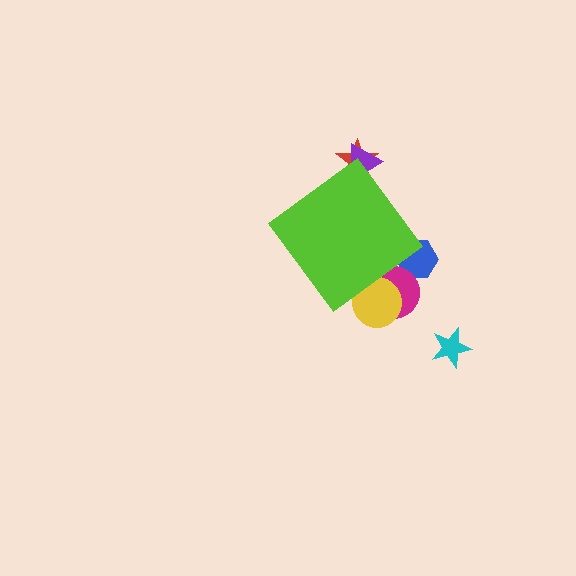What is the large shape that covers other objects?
A lime diamond.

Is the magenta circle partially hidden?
Yes, the magenta circle is partially hidden behind the lime diamond.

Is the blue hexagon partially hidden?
Yes, the blue hexagon is partially hidden behind the lime diamond.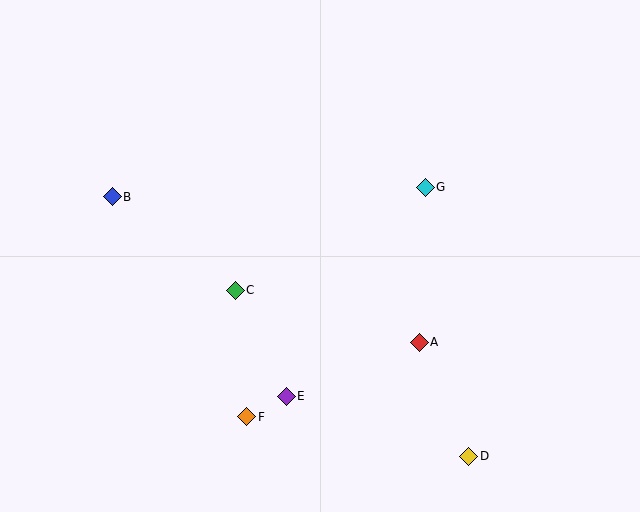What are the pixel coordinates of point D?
Point D is at (469, 456).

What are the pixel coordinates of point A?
Point A is at (419, 342).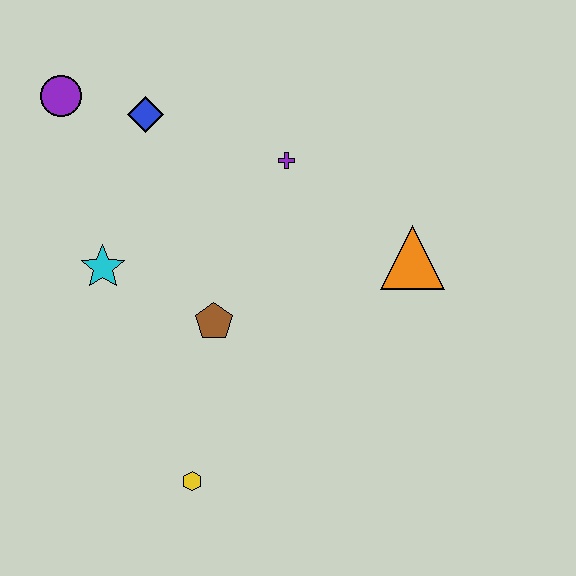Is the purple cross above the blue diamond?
No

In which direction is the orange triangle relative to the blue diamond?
The orange triangle is to the right of the blue diamond.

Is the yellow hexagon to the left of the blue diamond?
No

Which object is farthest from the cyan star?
The orange triangle is farthest from the cyan star.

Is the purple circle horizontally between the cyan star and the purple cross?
No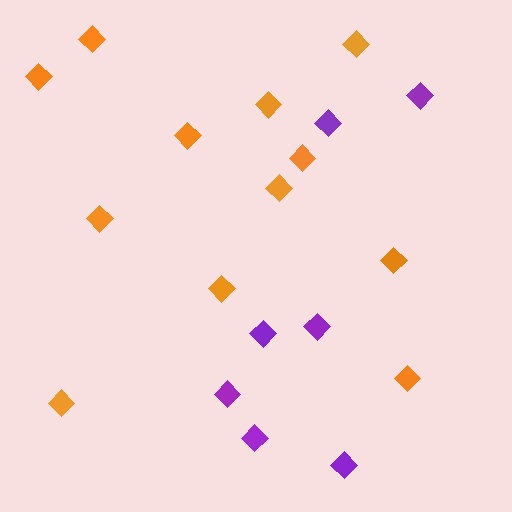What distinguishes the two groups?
There are 2 groups: one group of orange diamonds (12) and one group of purple diamonds (7).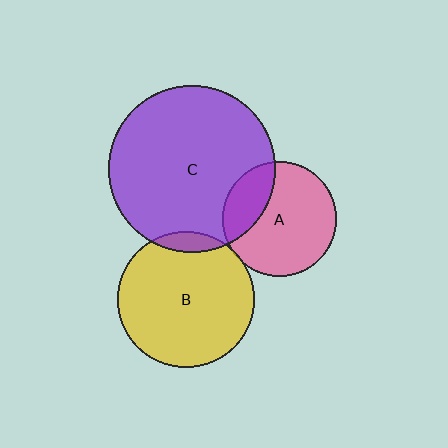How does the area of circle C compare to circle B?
Approximately 1.5 times.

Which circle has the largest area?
Circle C (purple).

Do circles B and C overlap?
Yes.